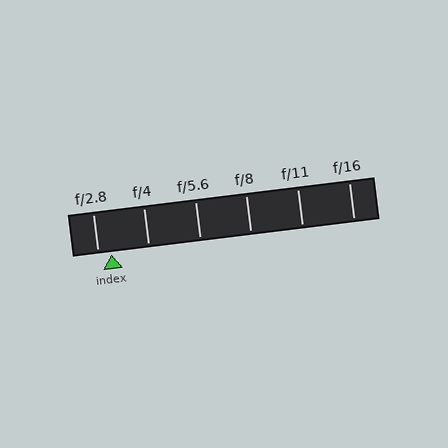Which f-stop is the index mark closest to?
The index mark is closest to f/2.8.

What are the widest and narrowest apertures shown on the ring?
The widest aperture shown is f/2.8 and the narrowest is f/16.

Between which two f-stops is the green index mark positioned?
The index mark is between f/2.8 and f/4.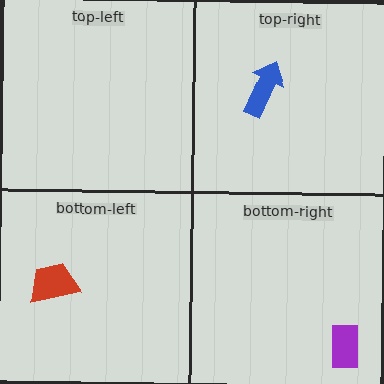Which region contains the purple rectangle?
The bottom-right region.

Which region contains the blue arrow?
The top-right region.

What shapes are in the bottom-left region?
The red trapezoid.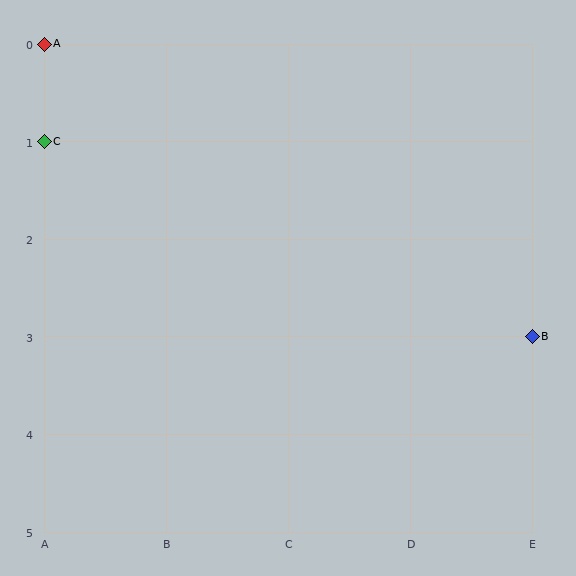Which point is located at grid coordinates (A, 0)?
Point A is at (A, 0).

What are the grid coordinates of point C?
Point C is at grid coordinates (A, 1).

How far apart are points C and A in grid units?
Points C and A are 1 row apart.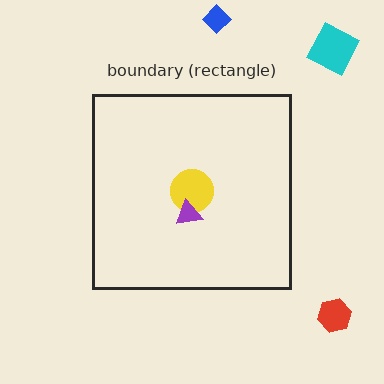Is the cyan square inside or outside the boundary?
Outside.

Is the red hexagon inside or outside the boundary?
Outside.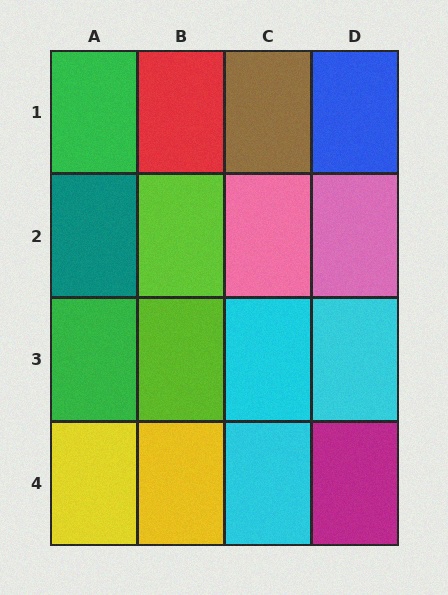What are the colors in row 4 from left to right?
Yellow, yellow, cyan, magenta.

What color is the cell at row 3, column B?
Lime.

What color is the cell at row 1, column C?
Brown.